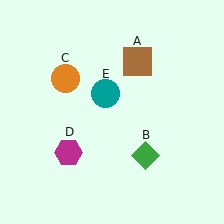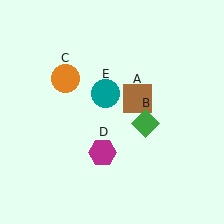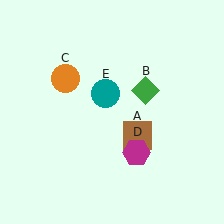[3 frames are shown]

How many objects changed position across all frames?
3 objects changed position: brown square (object A), green diamond (object B), magenta hexagon (object D).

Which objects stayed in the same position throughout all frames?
Orange circle (object C) and teal circle (object E) remained stationary.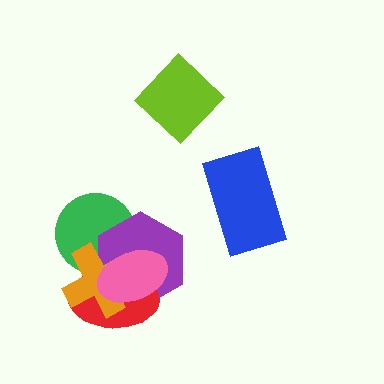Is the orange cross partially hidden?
Yes, it is partially covered by another shape.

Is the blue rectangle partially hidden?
No, no other shape covers it.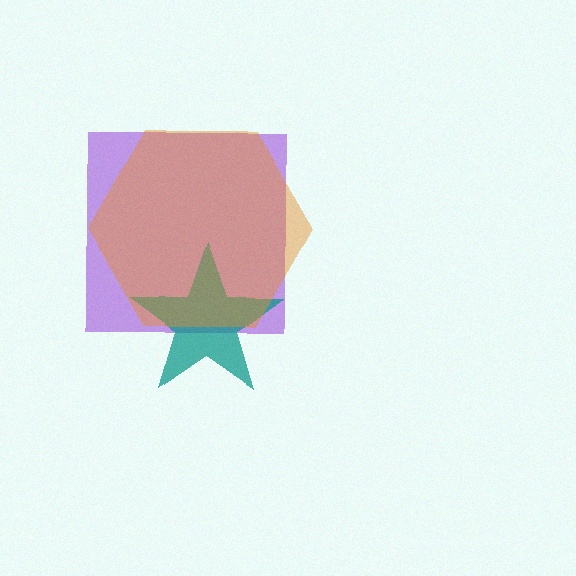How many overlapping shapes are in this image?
There are 3 overlapping shapes in the image.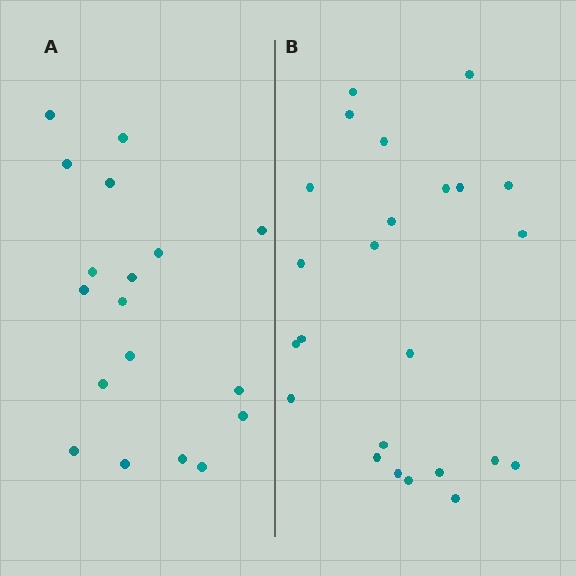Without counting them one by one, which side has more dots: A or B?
Region B (the right region) has more dots.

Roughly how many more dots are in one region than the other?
Region B has about 6 more dots than region A.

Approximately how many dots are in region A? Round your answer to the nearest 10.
About 20 dots. (The exact count is 18, which rounds to 20.)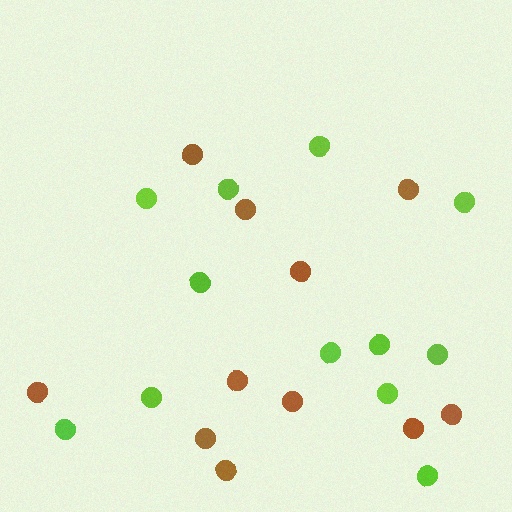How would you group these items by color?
There are 2 groups: one group of brown circles (11) and one group of lime circles (12).